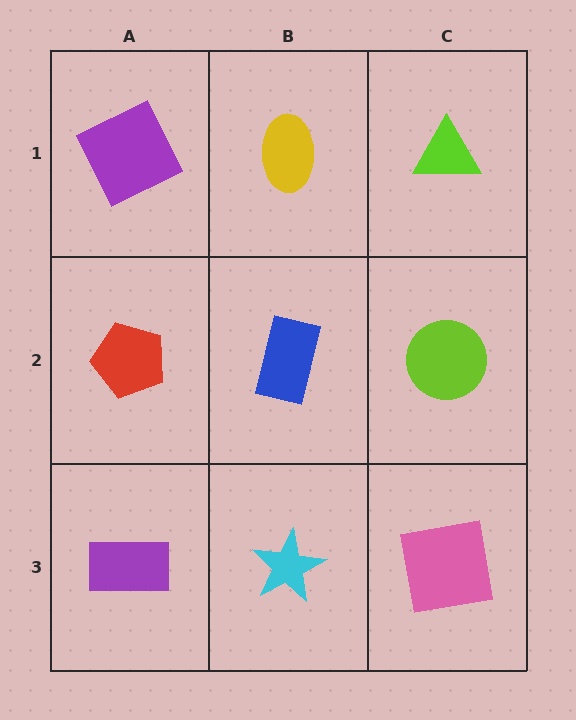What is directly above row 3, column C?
A lime circle.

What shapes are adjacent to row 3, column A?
A red pentagon (row 2, column A), a cyan star (row 3, column B).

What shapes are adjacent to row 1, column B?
A blue rectangle (row 2, column B), a purple square (row 1, column A), a lime triangle (row 1, column C).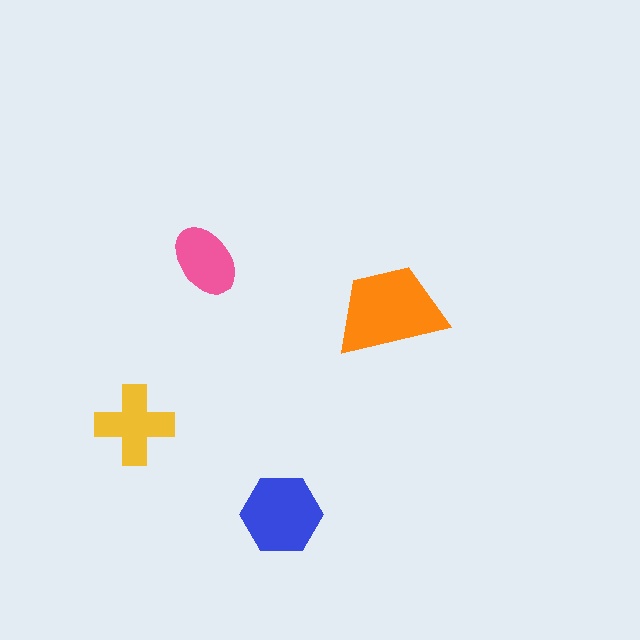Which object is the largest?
The orange trapezoid.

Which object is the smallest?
The pink ellipse.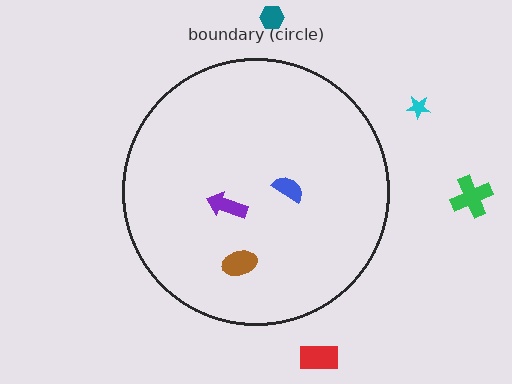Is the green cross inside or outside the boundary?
Outside.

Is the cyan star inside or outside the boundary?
Outside.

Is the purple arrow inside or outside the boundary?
Inside.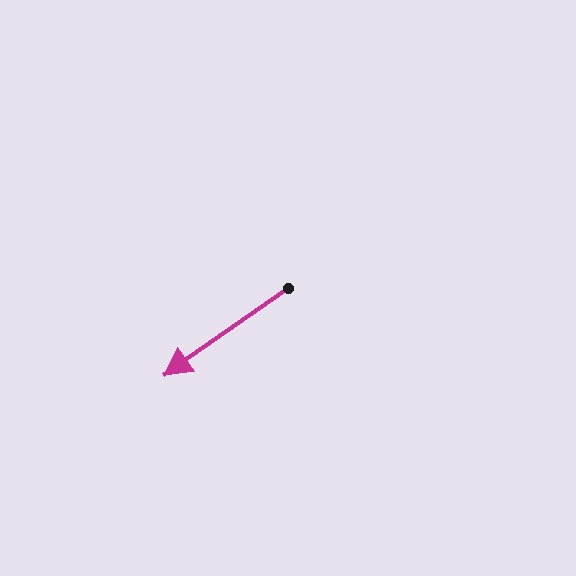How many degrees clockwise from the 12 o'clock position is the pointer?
Approximately 235 degrees.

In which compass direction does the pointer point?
Southwest.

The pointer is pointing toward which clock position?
Roughly 8 o'clock.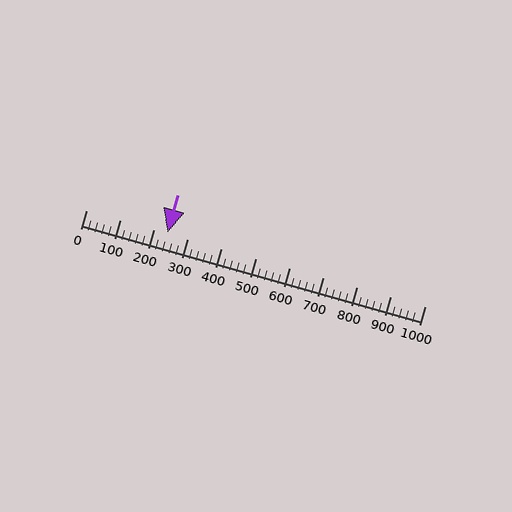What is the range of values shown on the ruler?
The ruler shows values from 0 to 1000.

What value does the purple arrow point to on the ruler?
The purple arrow points to approximately 240.